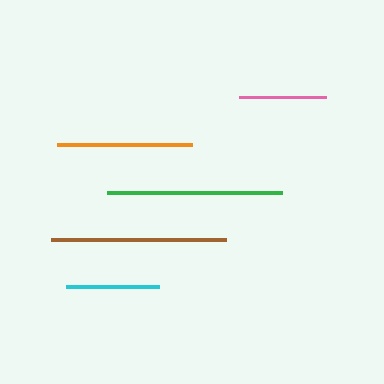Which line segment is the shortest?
The pink line is the shortest at approximately 87 pixels.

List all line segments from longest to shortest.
From longest to shortest: green, brown, orange, cyan, pink.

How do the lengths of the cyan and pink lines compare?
The cyan and pink lines are approximately the same length.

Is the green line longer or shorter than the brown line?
The green line is longer than the brown line.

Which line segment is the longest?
The green line is the longest at approximately 175 pixels.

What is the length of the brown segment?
The brown segment is approximately 174 pixels long.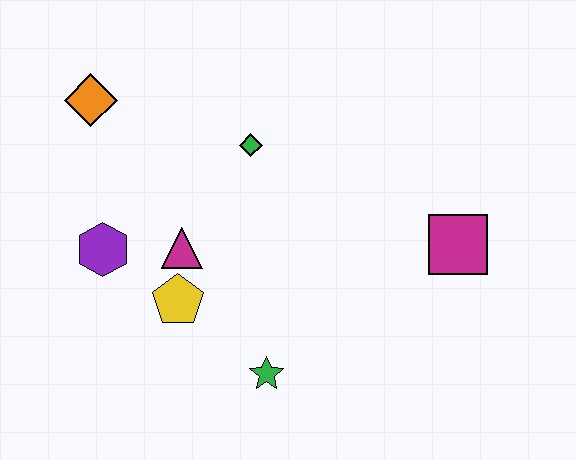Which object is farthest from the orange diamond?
The magenta square is farthest from the orange diamond.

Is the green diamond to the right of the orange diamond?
Yes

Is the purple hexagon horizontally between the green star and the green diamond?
No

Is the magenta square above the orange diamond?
No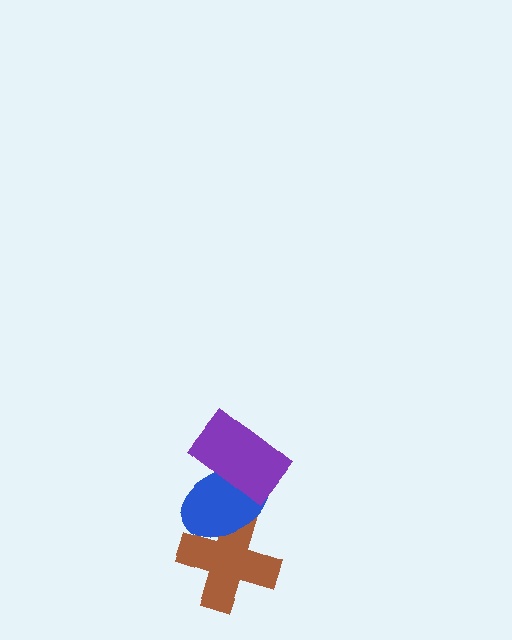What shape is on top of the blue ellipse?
The purple rectangle is on top of the blue ellipse.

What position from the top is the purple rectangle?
The purple rectangle is 1st from the top.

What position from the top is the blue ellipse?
The blue ellipse is 2nd from the top.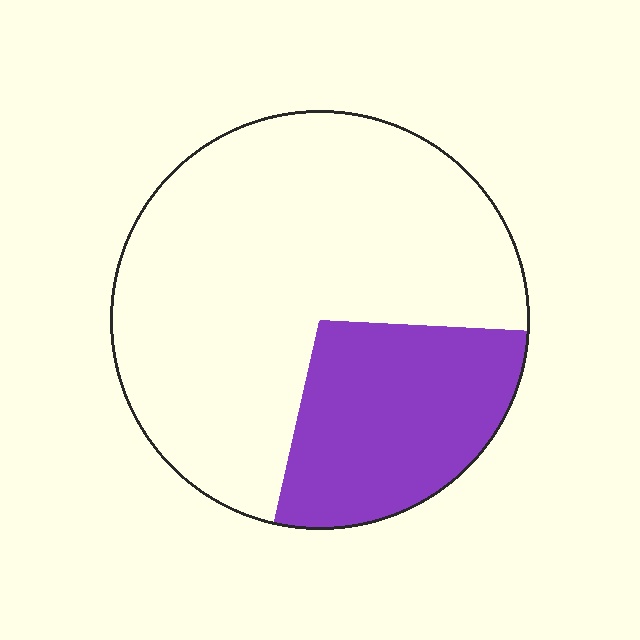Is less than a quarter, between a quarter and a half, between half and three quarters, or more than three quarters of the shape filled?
Between a quarter and a half.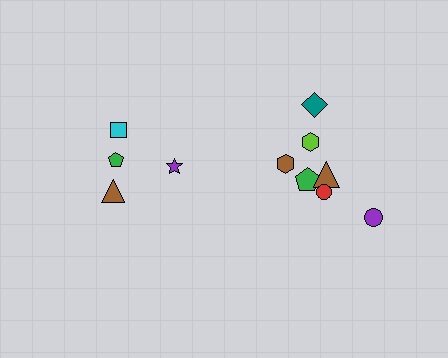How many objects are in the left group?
There are 4 objects.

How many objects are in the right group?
There are 7 objects.